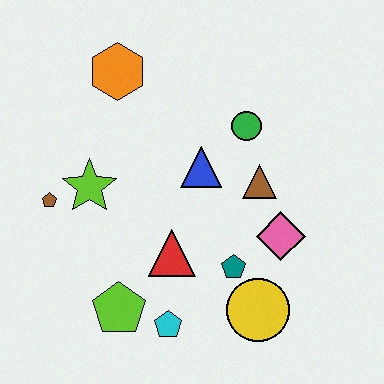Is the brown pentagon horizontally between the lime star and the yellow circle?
No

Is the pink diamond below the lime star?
Yes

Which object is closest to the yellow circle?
The teal pentagon is closest to the yellow circle.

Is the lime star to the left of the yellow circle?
Yes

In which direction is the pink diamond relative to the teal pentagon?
The pink diamond is to the right of the teal pentagon.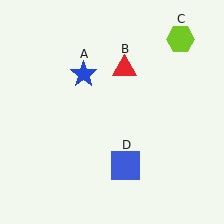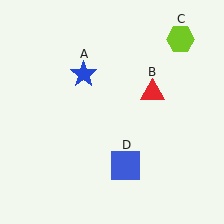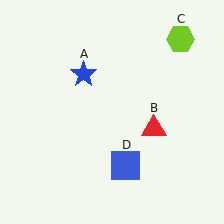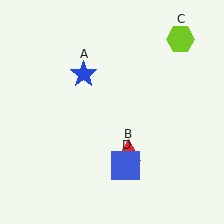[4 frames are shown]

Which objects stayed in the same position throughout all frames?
Blue star (object A) and lime hexagon (object C) and blue square (object D) remained stationary.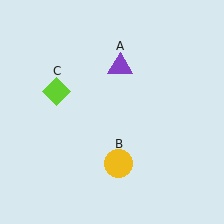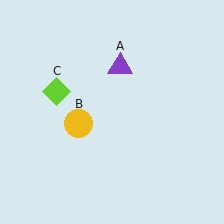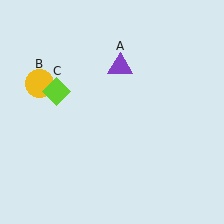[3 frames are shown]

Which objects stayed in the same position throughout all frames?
Purple triangle (object A) and lime diamond (object C) remained stationary.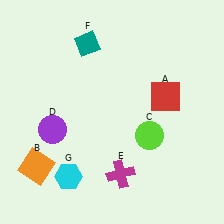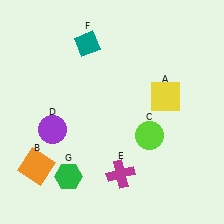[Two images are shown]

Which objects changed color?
A changed from red to yellow. G changed from cyan to green.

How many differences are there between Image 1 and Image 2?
There are 2 differences between the two images.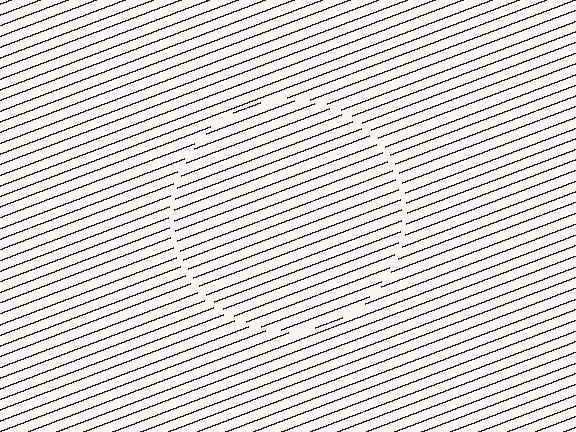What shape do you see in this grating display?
An illusory circle. The interior of the shape contains the same grating, shifted by half a period — the contour is defined by the phase discontinuity where line-ends from the inner and outer gratings abut.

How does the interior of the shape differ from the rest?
The interior of the shape contains the same grating, shifted by half a period — the contour is defined by the phase discontinuity where line-ends from the inner and outer gratings abut.